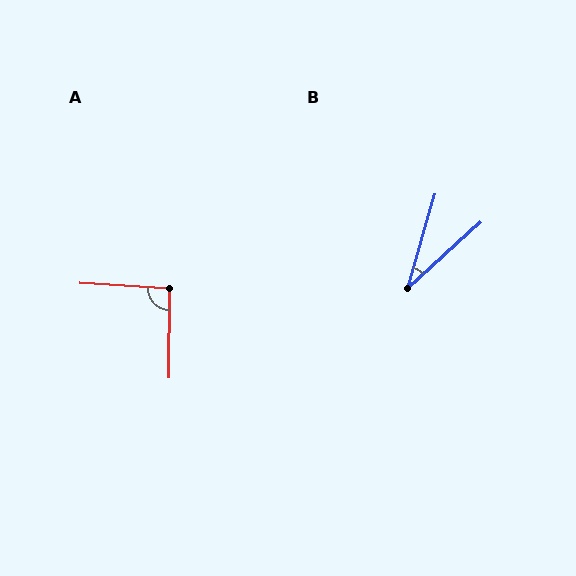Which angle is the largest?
A, at approximately 93 degrees.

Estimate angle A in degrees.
Approximately 93 degrees.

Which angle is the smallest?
B, at approximately 31 degrees.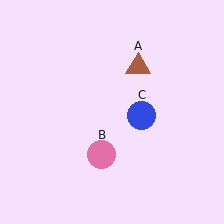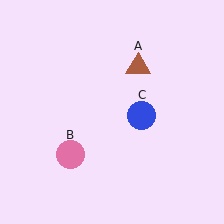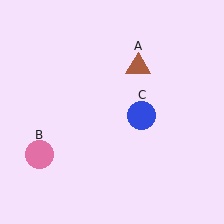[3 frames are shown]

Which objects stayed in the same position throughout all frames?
Brown triangle (object A) and blue circle (object C) remained stationary.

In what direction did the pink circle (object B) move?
The pink circle (object B) moved left.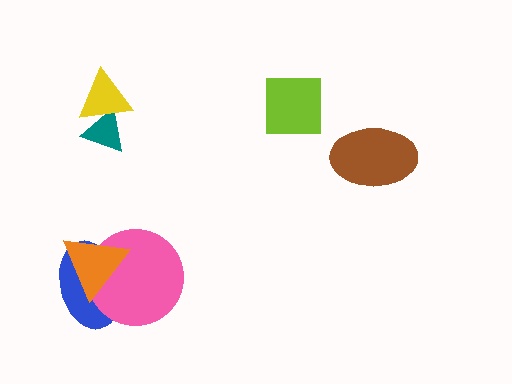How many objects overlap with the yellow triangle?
1 object overlaps with the yellow triangle.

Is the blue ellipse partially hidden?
Yes, it is partially covered by another shape.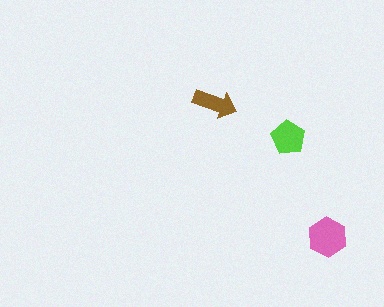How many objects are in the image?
There are 3 objects in the image.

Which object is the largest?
The pink hexagon.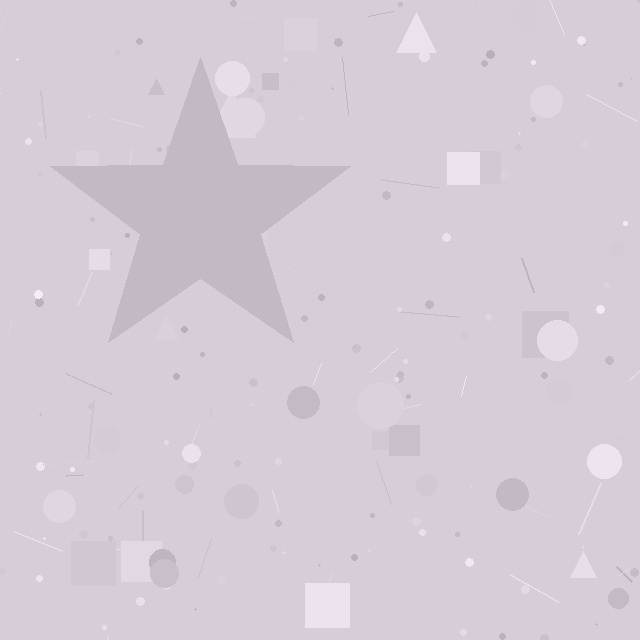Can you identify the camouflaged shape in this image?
The camouflaged shape is a star.